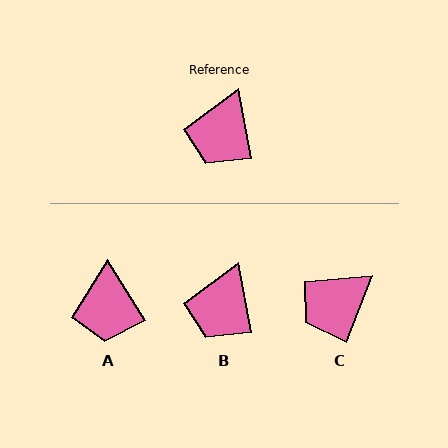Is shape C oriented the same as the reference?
No, it is off by about 31 degrees.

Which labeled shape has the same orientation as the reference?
B.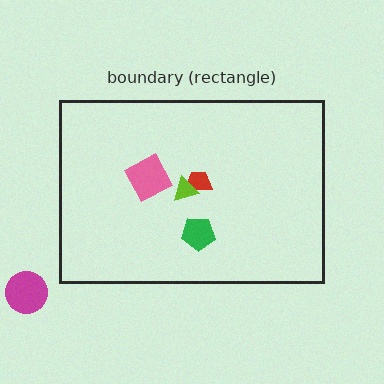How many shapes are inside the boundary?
4 inside, 1 outside.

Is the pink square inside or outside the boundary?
Inside.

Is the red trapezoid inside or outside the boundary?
Inside.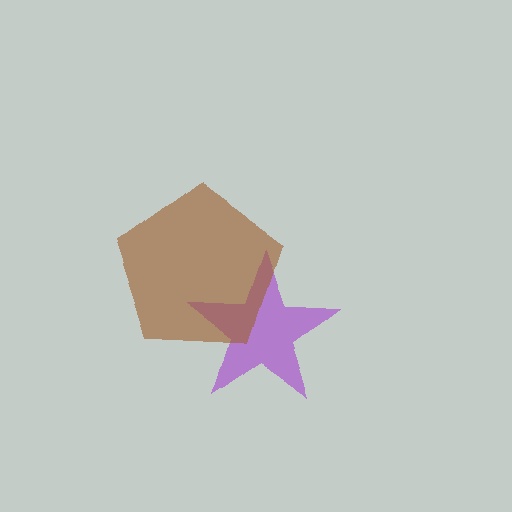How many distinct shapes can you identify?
There are 2 distinct shapes: a purple star, a brown pentagon.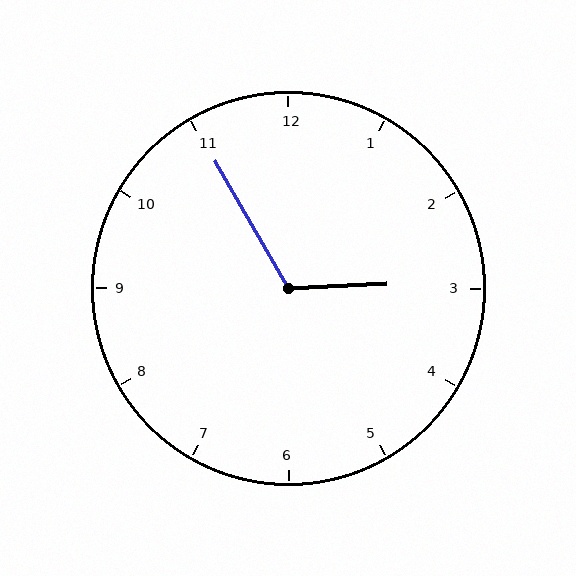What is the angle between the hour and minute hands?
Approximately 118 degrees.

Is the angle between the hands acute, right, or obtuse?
It is obtuse.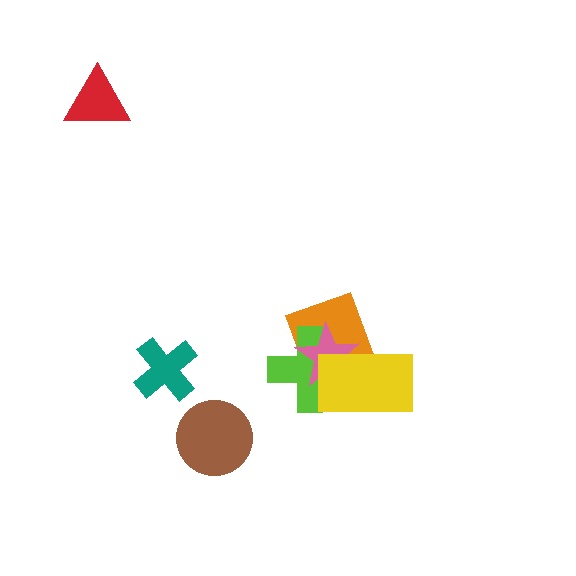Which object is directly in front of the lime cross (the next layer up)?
The pink star is directly in front of the lime cross.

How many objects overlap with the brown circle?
0 objects overlap with the brown circle.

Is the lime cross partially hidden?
Yes, it is partially covered by another shape.